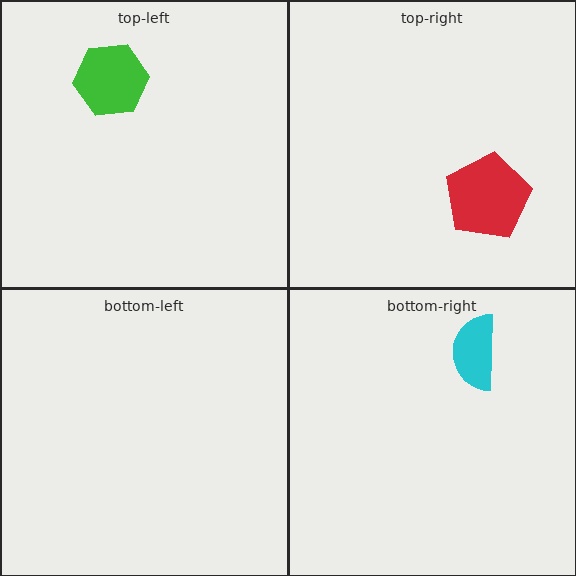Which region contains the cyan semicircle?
The bottom-right region.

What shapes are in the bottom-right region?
The cyan semicircle.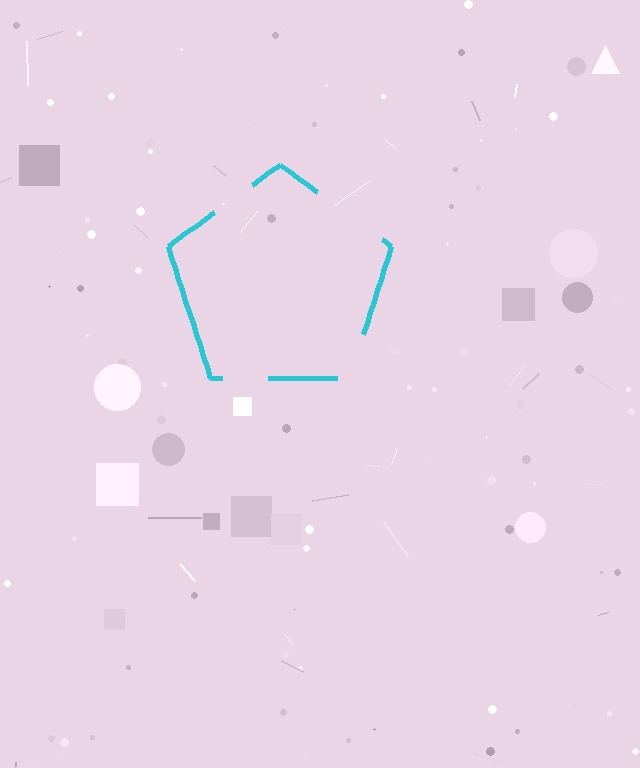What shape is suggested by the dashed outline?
The dashed outline suggests a pentagon.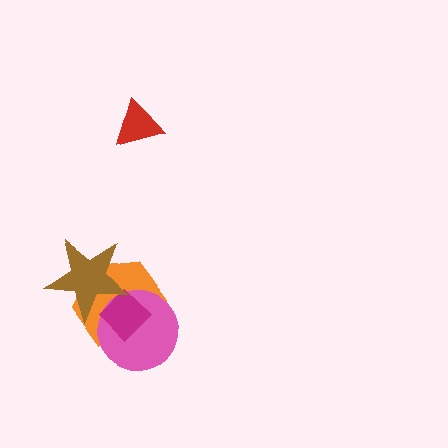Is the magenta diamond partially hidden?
Yes, it is partially covered by another shape.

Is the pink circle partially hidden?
Yes, it is partially covered by another shape.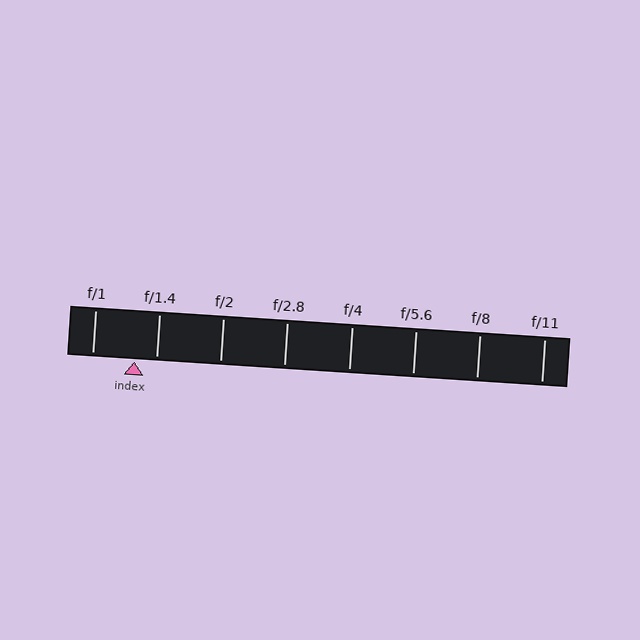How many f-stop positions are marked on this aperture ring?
There are 8 f-stop positions marked.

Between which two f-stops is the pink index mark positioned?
The index mark is between f/1 and f/1.4.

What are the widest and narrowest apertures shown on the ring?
The widest aperture shown is f/1 and the narrowest is f/11.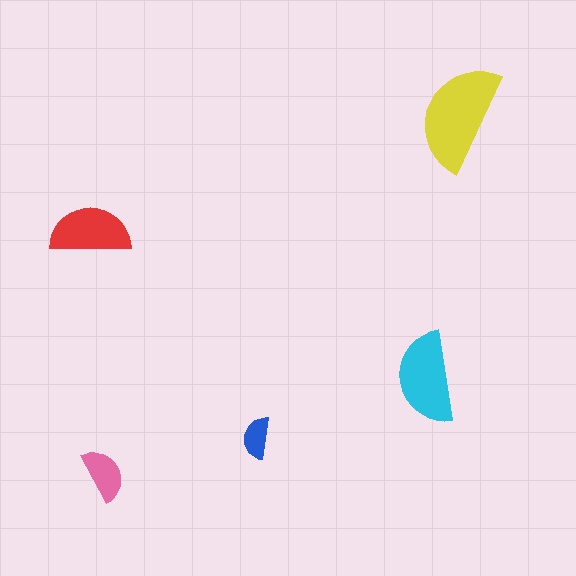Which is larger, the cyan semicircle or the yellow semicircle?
The yellow one.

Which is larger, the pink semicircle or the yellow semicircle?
The yellow one.